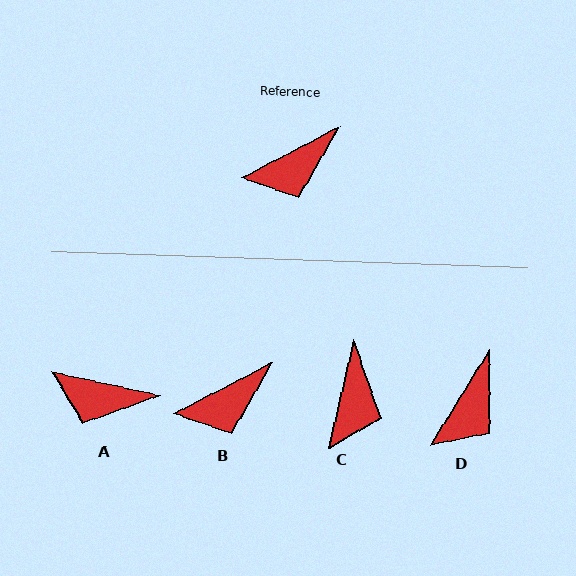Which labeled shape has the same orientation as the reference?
B.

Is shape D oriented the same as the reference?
No, it is off by about 30 degrees.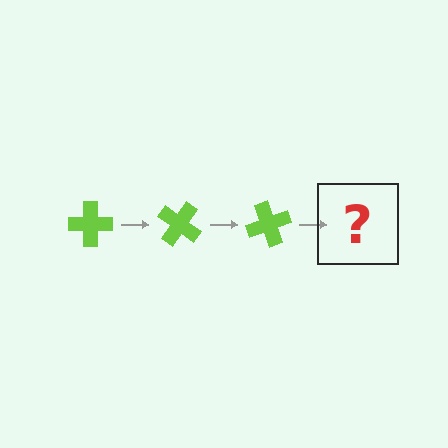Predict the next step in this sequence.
The next step is a lime cross rotated 105 degrees.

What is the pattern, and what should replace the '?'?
The pattern is that the cross rotates 35 degrees each step. The '?' should be a lime cross rotated 105 degrees.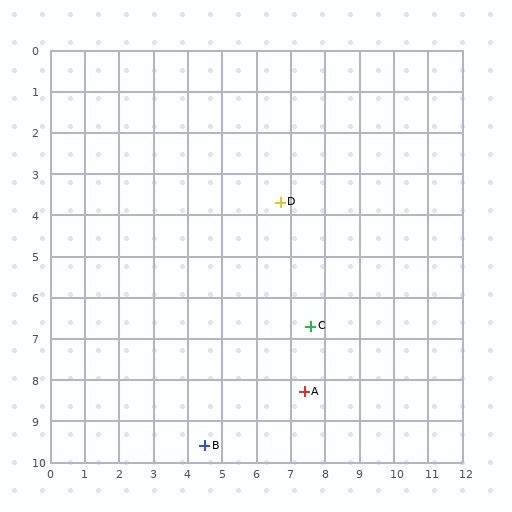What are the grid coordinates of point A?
Point A is at approximately (7.4, 8.3).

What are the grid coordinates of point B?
Point B is at approximately (4.5, 9.6).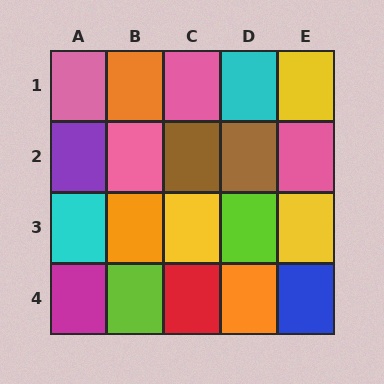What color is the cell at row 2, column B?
Pink.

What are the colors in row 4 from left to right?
Magenta, lime, red, orange, blue.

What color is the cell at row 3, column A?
Cyan.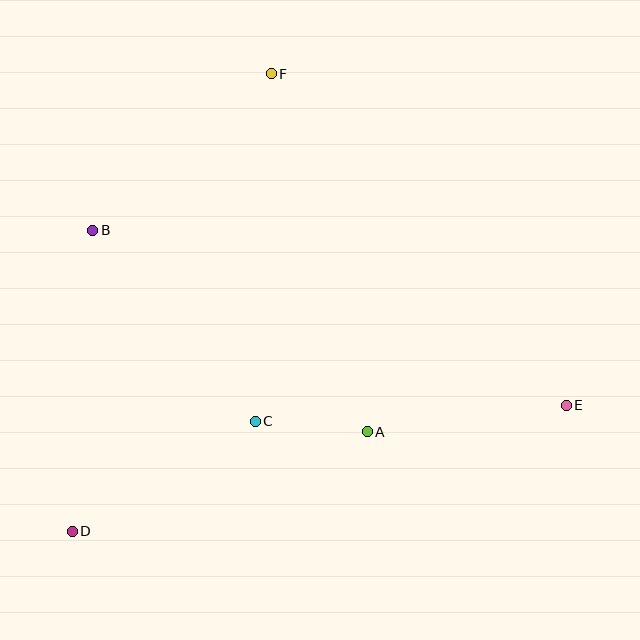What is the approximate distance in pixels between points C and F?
The distance between C and F is approximately 348 pixels.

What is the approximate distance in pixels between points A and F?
The distance between A and F is approximately 371 pixels.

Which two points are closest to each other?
Points A and C are closest to each other.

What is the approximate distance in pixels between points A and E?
The distance between A and E is approximately 200 pixels.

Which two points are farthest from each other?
Points D and E are farthest from each other.